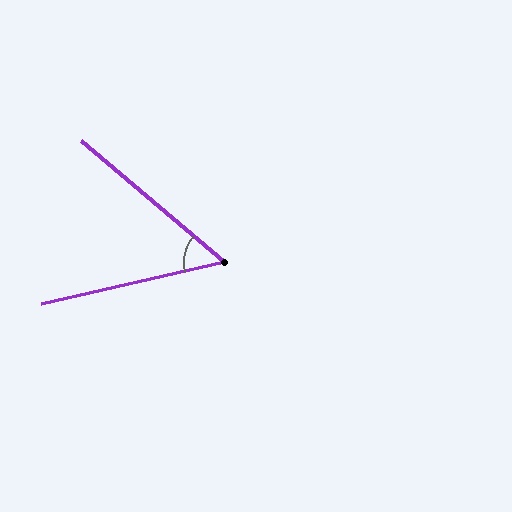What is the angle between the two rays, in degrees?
Approximately 53 degrees.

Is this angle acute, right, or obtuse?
It is acute.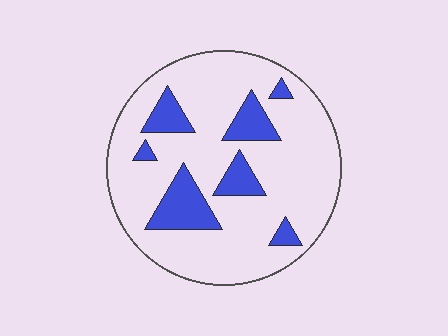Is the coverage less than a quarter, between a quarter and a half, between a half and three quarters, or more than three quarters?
Less than a quarter.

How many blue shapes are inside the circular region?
7.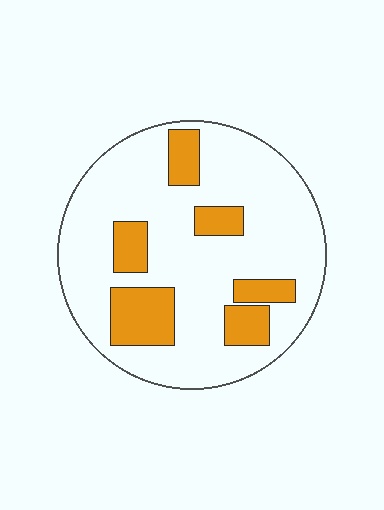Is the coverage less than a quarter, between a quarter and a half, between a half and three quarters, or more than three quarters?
Less than a quarter.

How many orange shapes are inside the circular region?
6.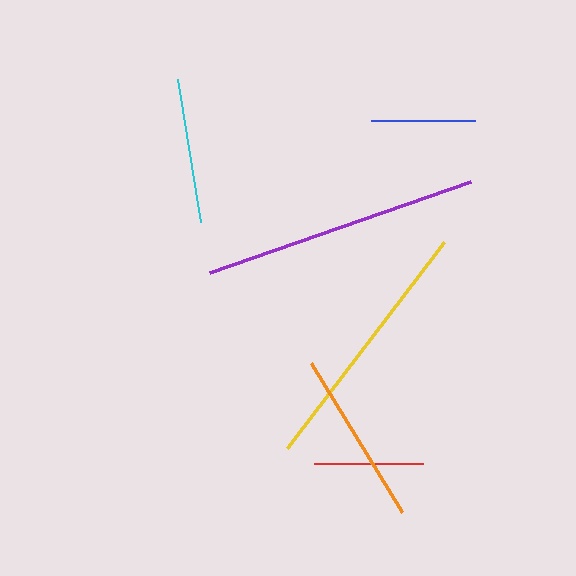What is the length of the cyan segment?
The cyan segment is approximately 145 pixels long.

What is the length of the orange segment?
The orange segment is approximately 174 pixels long.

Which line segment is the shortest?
The blue line is the shortest at approximately 104 pixels.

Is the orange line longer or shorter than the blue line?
The orange line is longer than the blue line.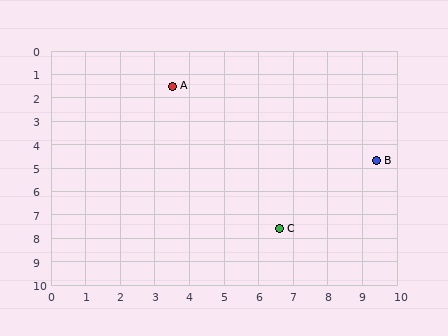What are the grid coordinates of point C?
Point C is at approximately (6.6, 7.6).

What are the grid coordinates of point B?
Point B is at approximately (9.4, 4.7).